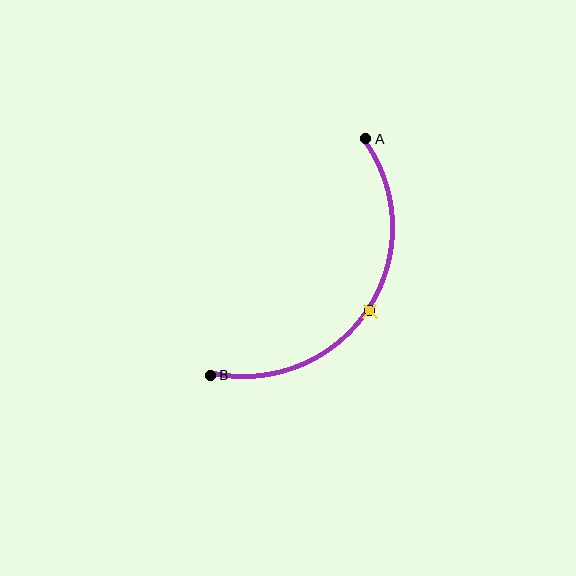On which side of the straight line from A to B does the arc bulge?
The arc bulges to the right of the straight line connecting A and B.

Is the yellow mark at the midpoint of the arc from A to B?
Yes. The yellow mark lies on the arc at equal arc-length from both A and B — it is the arc midpoint.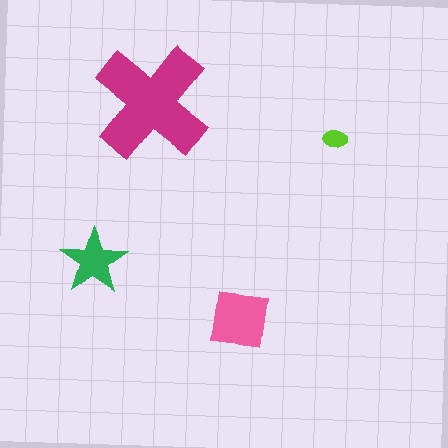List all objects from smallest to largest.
The lime ellipse, the green star, the pink square, the magenta cross.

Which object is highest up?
The magenta cross is topmost.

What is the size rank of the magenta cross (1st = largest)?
1st.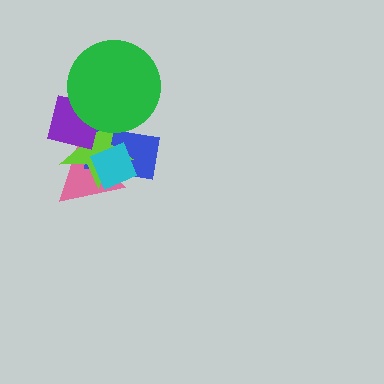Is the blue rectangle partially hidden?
Yes, it is partially covered by another shape.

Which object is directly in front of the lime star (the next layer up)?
The cyan diamond is directly in front of the lime star.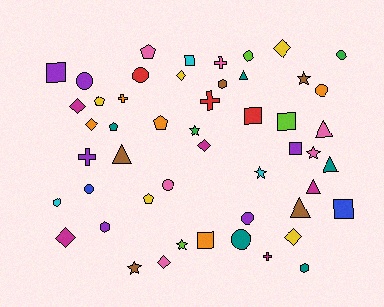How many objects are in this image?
There are 50 objects.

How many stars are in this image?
There are 6 stars.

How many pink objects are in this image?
There are 6 pink objects.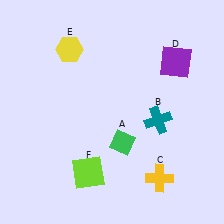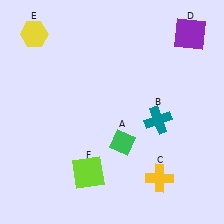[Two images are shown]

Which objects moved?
The objects that moved are: the purple square (D), the yellow hexagon (E).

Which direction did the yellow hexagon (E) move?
The yellow hexagon (E) moved left.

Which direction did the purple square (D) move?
The purple square (D) moved up.